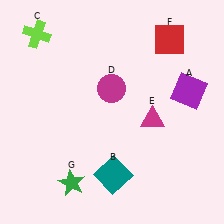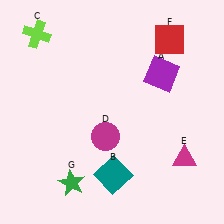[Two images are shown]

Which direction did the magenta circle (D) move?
The magenta circle (D) moved down.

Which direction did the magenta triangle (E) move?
The magenta triangle (E) moved down.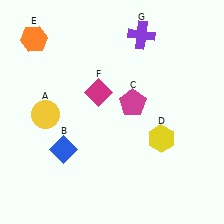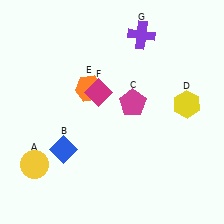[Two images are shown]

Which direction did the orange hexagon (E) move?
The orange hexagon (E) moved right.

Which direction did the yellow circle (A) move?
The yellow circle (A) moved down.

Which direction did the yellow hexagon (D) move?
The yellow hexagon (D) moved up.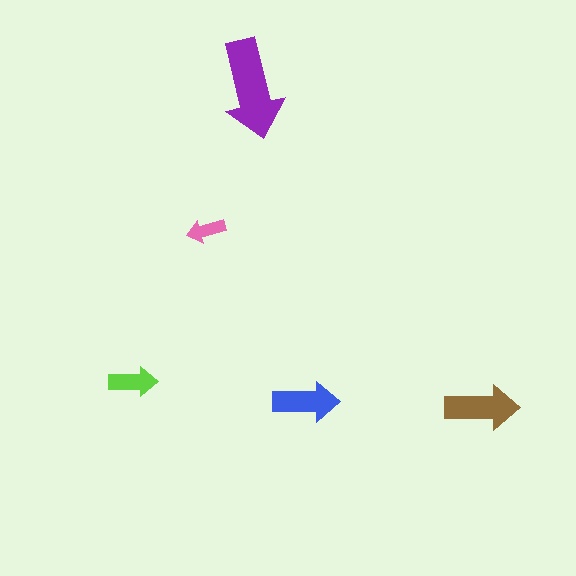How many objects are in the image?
There are 5 objects in the image.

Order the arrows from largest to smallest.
the purple one, the brown one, the blue one, the lime one, the pink one.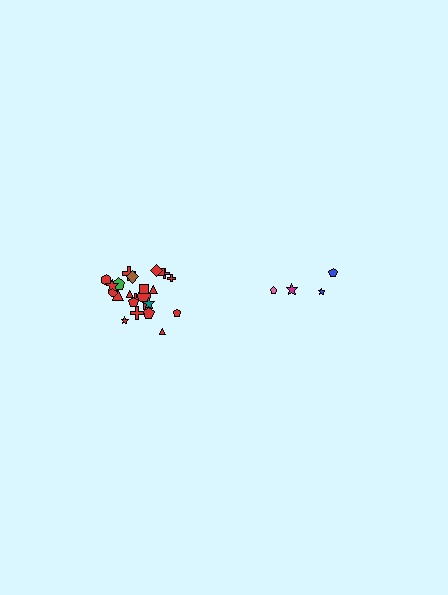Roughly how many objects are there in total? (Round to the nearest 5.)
Roughly 30 objects in total.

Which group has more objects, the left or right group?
The left group.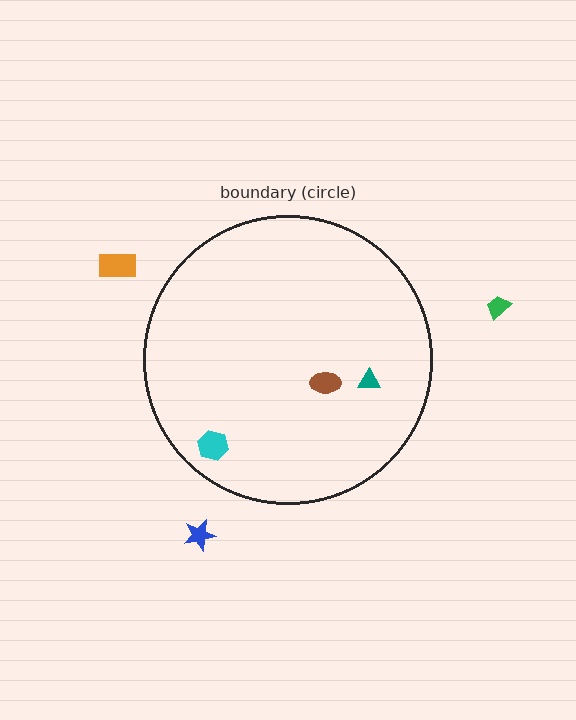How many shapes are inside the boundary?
3 inside, 3 outside.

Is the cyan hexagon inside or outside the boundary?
Inside.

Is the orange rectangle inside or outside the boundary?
Outside.